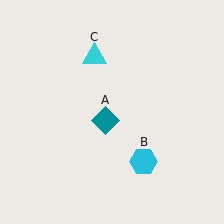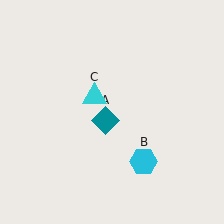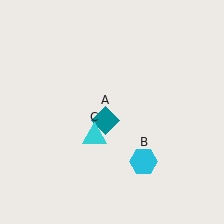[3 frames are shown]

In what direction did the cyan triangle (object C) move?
The cyan triangle (object C) moved down.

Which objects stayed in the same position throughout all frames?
Teal diamond (object A) and cyan hexagon (object B) remained stationary.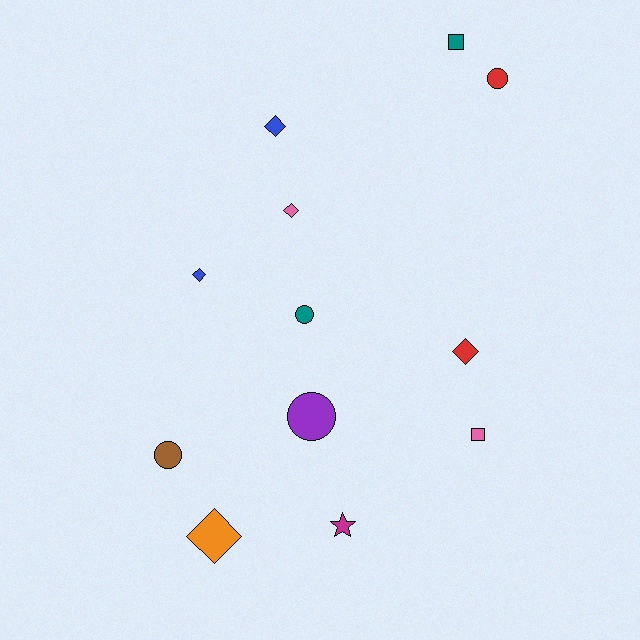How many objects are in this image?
There are 12 objects.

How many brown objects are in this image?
There is 1 brown object.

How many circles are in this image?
There are 4 circles.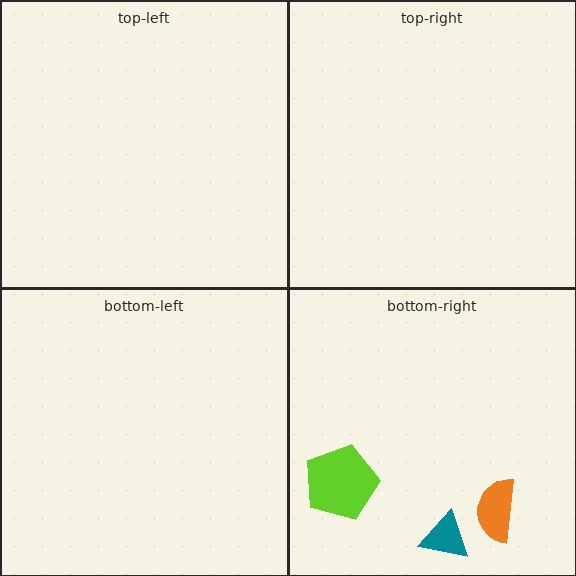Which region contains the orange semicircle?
The bottom-right region.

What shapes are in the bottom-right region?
The lime pentagon, the orange semicircle, the teal triangle.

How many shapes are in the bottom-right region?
3.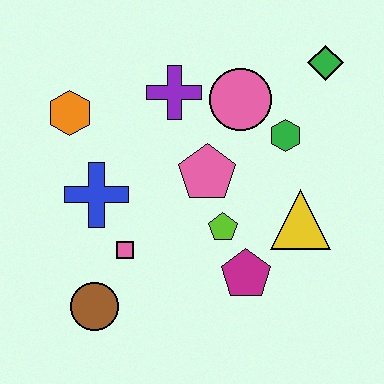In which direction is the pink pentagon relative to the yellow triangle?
The pink pentagon is to the left of the yellow triangle.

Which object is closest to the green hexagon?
The pink circle is closest to the green hexagon.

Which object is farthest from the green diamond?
The brown circle is farthest from the green diamond.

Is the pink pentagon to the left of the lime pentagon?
Yes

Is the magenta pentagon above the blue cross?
No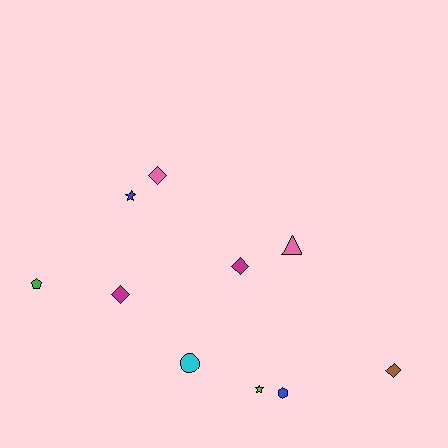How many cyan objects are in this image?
There is 1 cyan object.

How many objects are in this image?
There are 10 objects.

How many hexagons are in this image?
There is 1 hexagon.